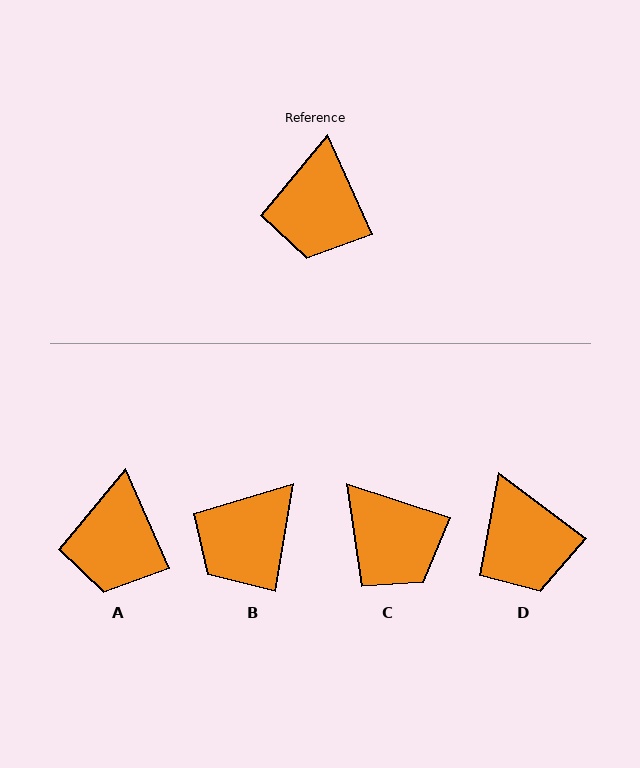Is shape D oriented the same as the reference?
No, it is off by about 29 degrees.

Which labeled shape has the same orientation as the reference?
A.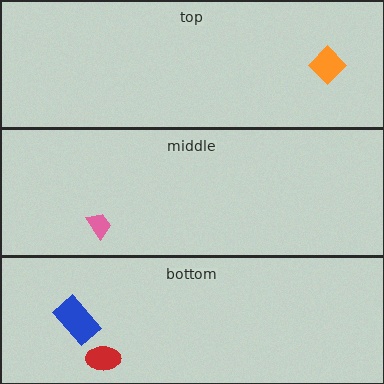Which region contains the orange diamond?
The top region.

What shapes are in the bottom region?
The blue rectangle, the red ellipse.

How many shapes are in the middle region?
1.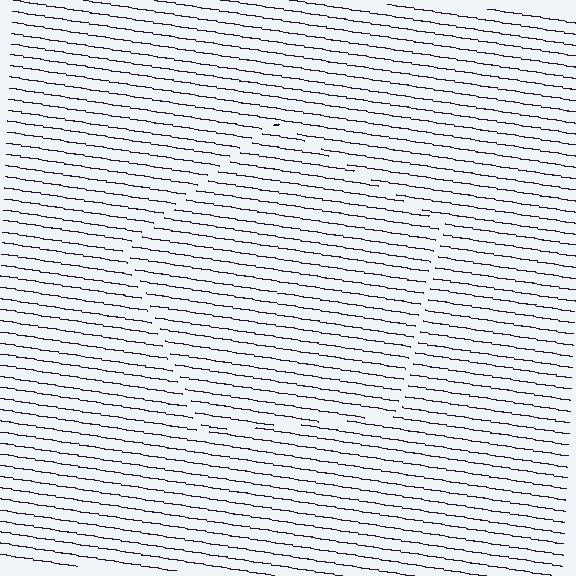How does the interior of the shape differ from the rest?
The interior of the shape contains the same grating, shifted by half a period — the contour is defined by the phase discontinuity where line-ends from the inner and outer gratings abut.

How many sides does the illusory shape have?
5 sides — the line-ends trace a pentagon.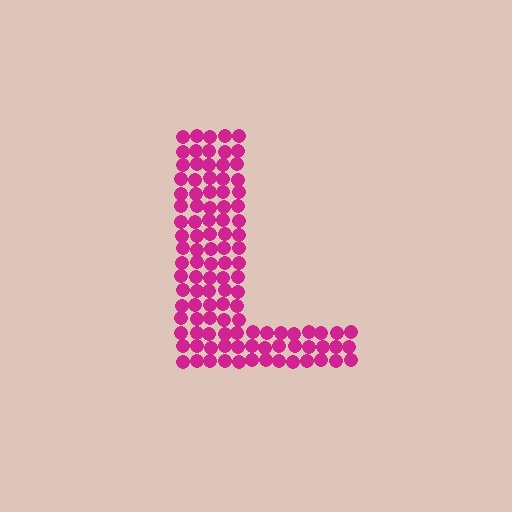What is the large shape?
The large shape is the letter L.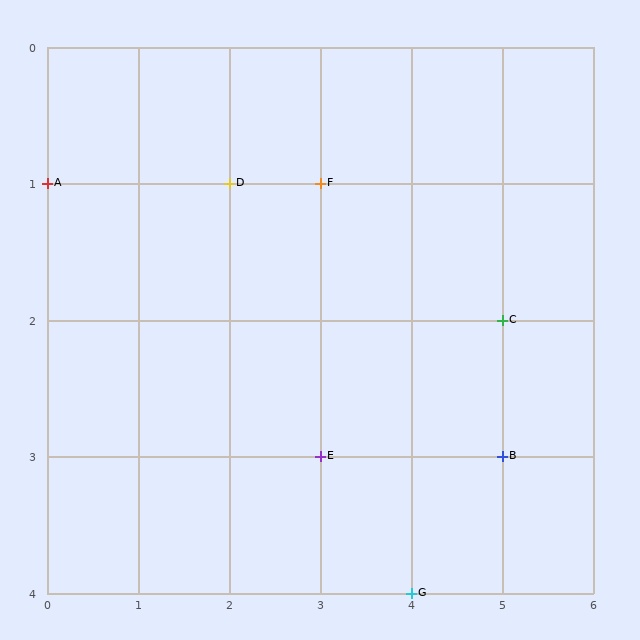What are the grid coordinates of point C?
Point C is at grid coordinates (5, 2).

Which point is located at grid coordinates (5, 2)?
Point C is at (5, 2).